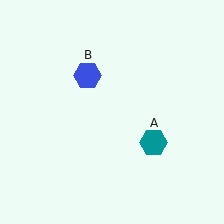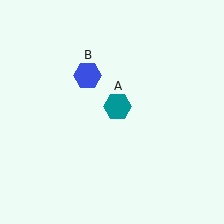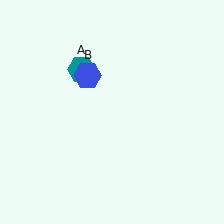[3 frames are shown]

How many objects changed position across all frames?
1 object changed position: teal hexagon (object A).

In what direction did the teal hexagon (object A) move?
The teal hexagon (object A) moved up and to the left.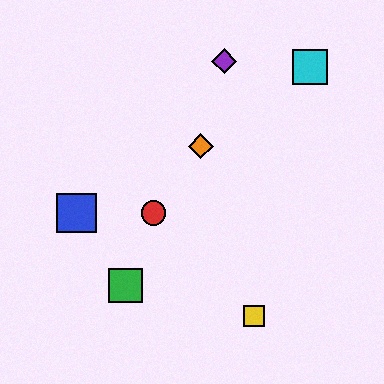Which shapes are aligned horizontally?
The red circle, the blue square are aligned horizontally.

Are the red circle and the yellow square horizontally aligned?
No, the red circle is at y≈213 and the yellow square is at y≈316.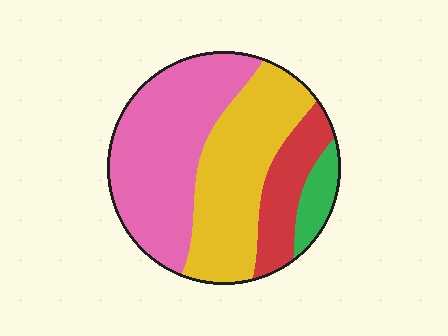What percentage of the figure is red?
Red takes up less than a sixth of the figure.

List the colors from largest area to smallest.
From largest to smallest: pink, yellow, red, green.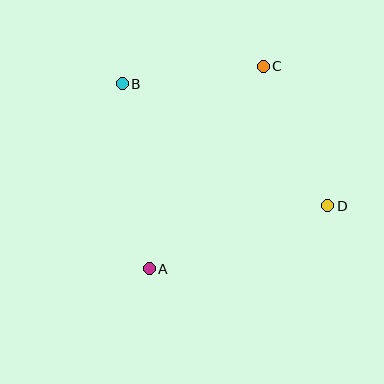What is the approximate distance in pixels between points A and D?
The distance between A and D is approximately 189 pixels.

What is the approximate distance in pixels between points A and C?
The distance between A and C is approximately 232 pixels.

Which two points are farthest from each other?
Points B and D are farthest from each other.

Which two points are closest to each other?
Points B and C are closest to each other.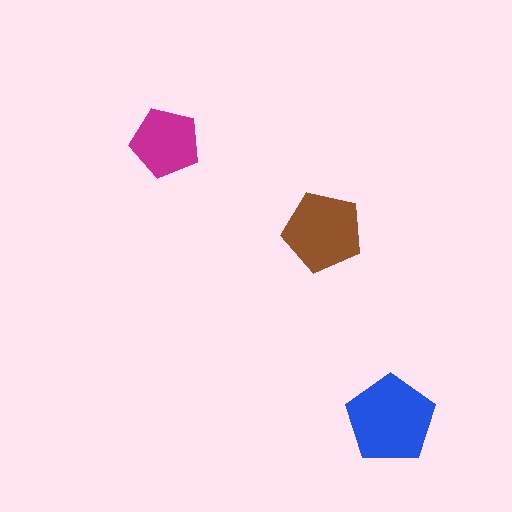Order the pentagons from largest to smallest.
the blue one, the brown one, the magenta one.